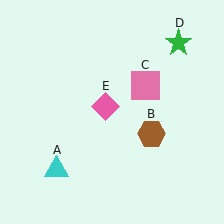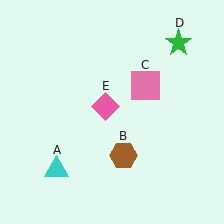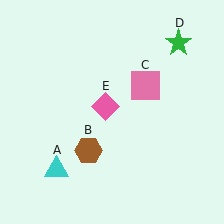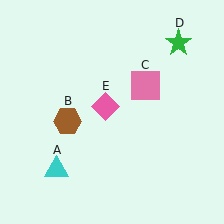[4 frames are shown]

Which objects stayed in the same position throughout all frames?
Cyan triangle (object A) and pink square (object C) and green star (object D) and pink diamond (object E) remained stationary.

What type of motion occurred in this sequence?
The brown hexagon (object B) rotated clockwise around the center of the scene.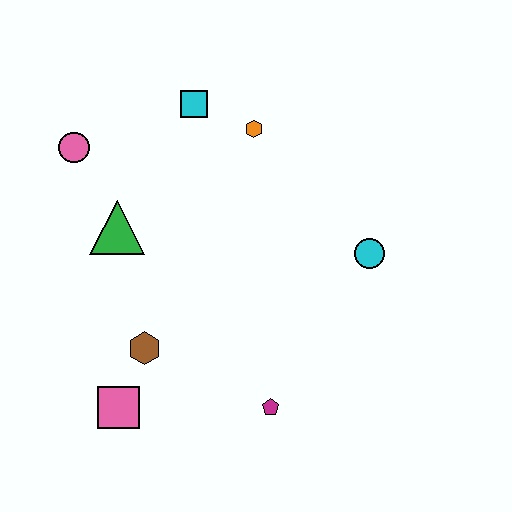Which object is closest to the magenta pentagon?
The brown hexagon is closest to the magenta pentagon.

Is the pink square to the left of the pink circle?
No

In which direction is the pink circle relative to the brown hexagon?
The pink circle is above the brown hexagon.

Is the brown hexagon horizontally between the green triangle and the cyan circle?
Yes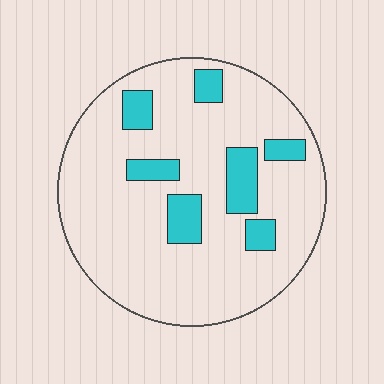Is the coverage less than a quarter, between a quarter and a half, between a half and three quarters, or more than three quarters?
Less than a quarter.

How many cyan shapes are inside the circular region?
7.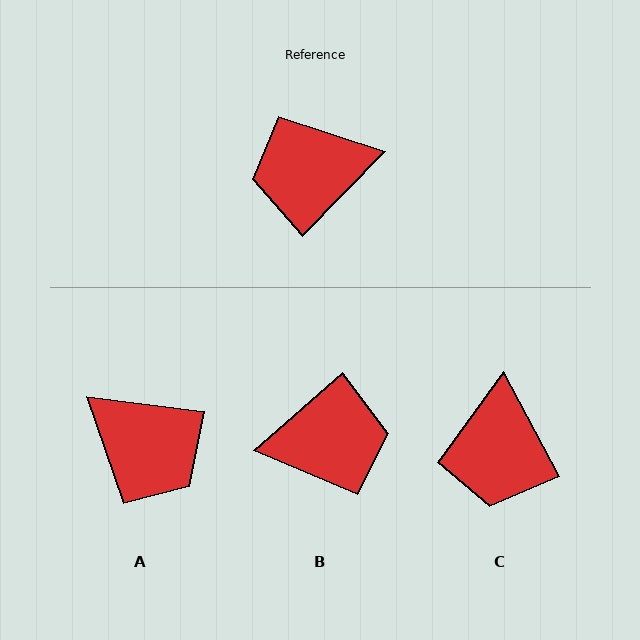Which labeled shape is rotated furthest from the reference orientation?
B, about 175 degrees away.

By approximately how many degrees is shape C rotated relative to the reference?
Approximately 72 degrees counter-clockwise.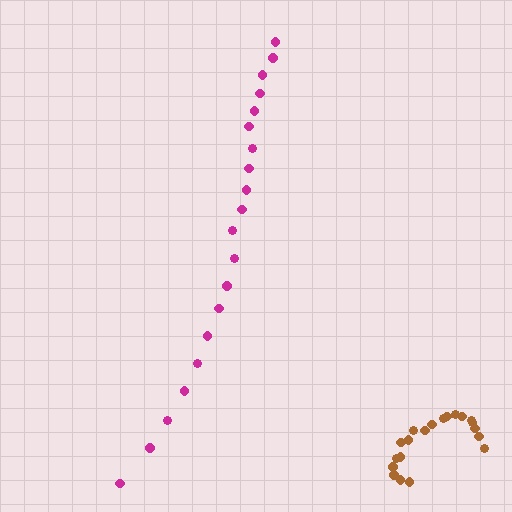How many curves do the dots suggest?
There are 2 distinct paths.